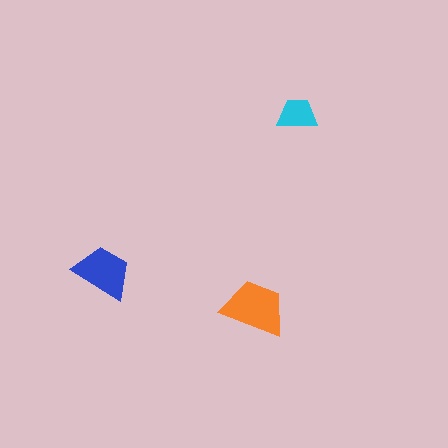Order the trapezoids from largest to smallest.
the orange one, the blue one, the cyan one.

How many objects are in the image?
There are 3 objects in the image.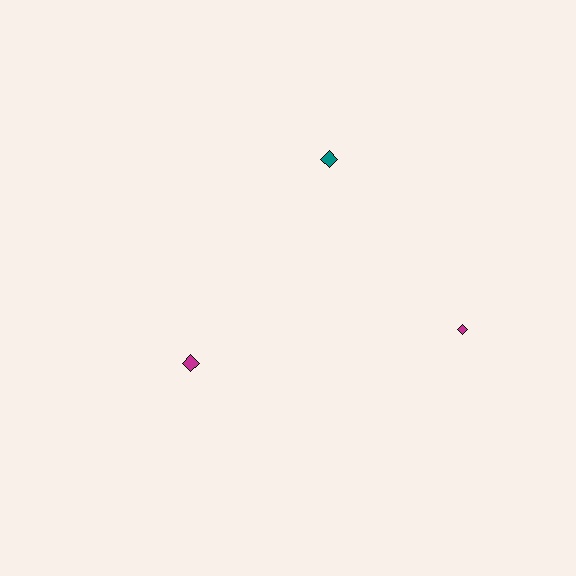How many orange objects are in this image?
There are no orange objects.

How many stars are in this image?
There are no stars.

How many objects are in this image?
There are 3 objects.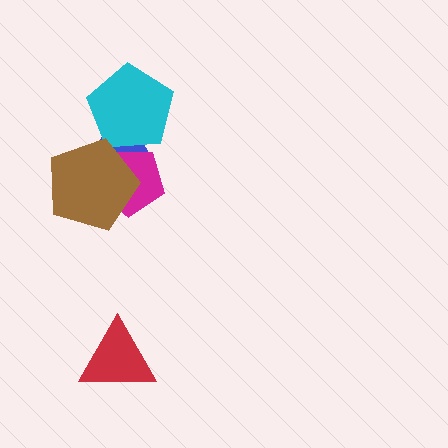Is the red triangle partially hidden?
No, no other shape covers it.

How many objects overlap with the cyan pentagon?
2 objects overlap with the cyan pentagon.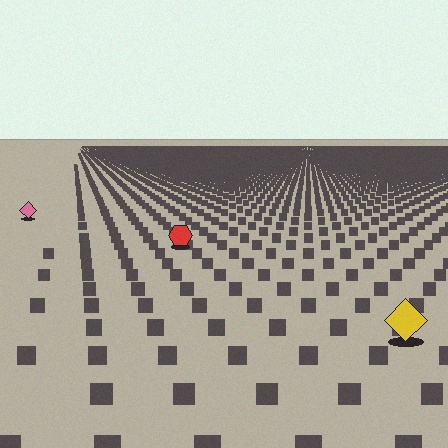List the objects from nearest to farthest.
From nearest to farthest: the yellow diamond, the red hexagon, the pink diamond.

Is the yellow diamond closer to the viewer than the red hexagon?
Yes. The yellow diamond is closer — you can tell from the texture gradient: the ground texture is coarser near it.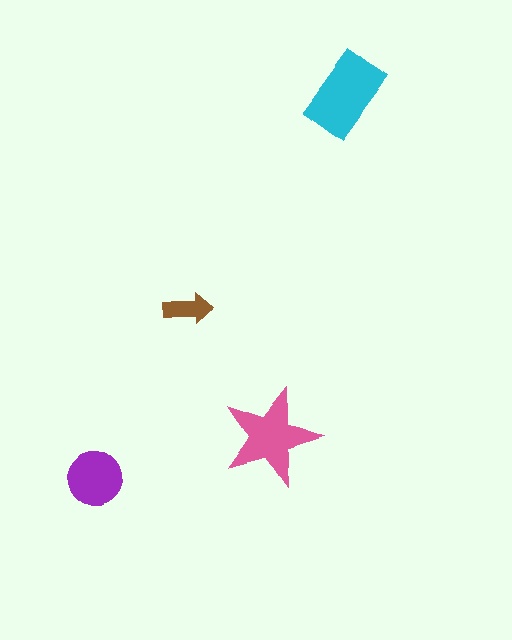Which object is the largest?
The cyan rectangle.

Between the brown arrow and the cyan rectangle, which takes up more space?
The cyan rectangle.